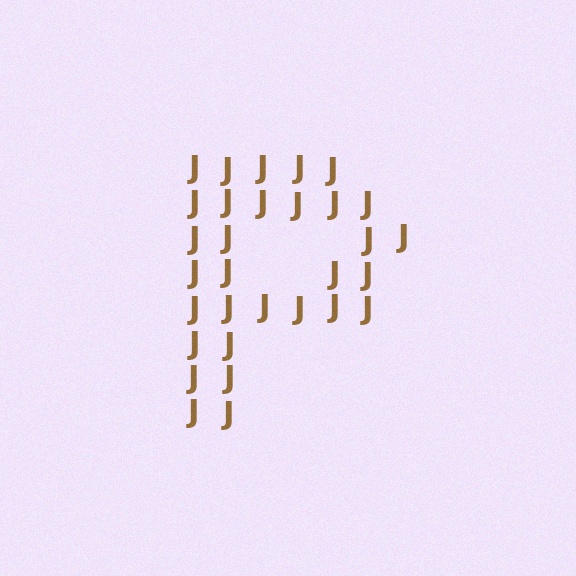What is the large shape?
The large shape is the letter P.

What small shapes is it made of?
It is made of small letter J's.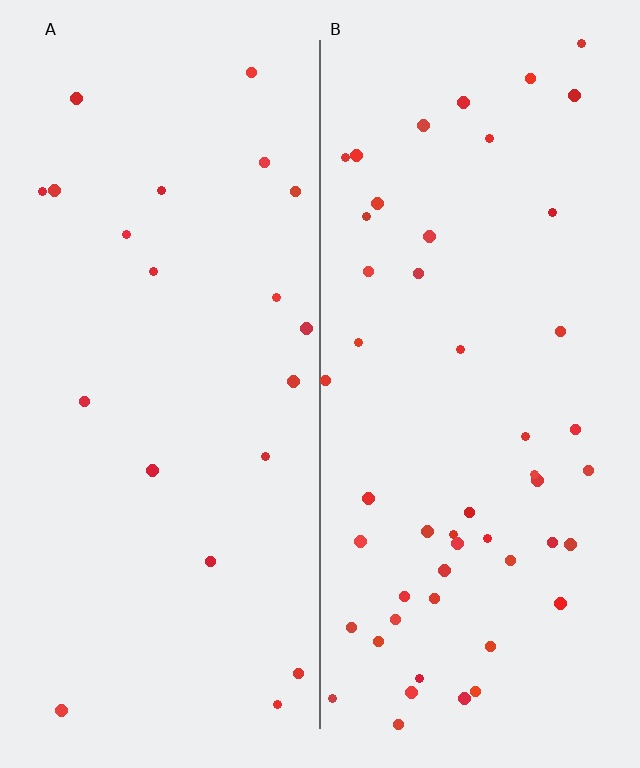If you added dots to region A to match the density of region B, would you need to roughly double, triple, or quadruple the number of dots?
Approximately double.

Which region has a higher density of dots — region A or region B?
B (the right).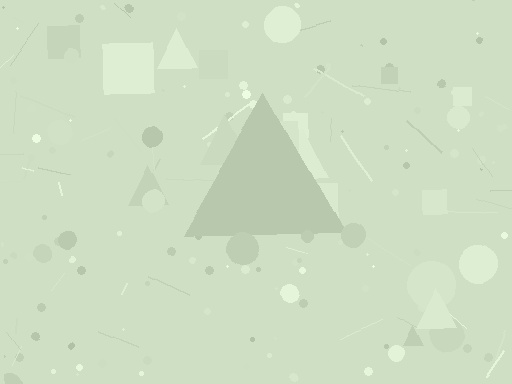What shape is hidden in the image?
A triangle is hidden in the image.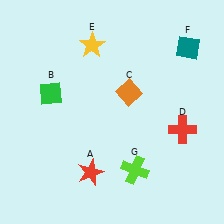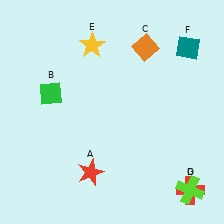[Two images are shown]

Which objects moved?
The objects that moved are: the orange diamond (C), the red cross (D), the lime cross (G).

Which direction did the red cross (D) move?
The red cross (D) moved down.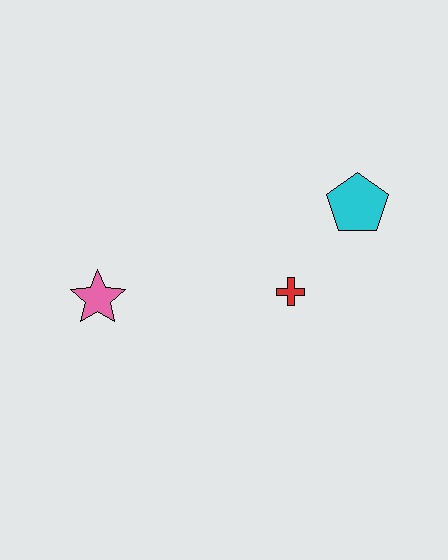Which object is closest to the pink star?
The red cross is closest to the pink star.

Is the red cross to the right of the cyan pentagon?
No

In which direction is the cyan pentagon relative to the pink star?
The cyan pentagon is to the right of the pink star.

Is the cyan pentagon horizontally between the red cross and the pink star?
No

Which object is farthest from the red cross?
The pink star is farthest from the red cross.